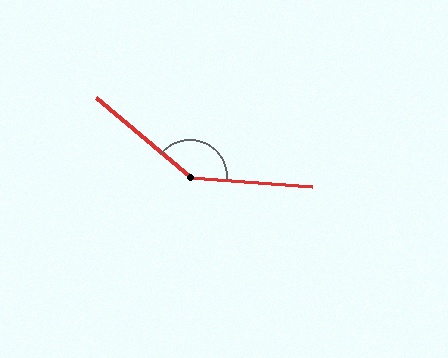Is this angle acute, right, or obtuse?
It is obtuse.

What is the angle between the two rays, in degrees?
Approximately 144 degrees.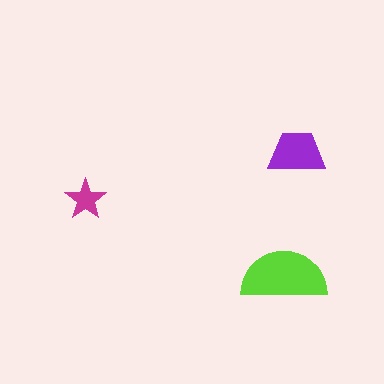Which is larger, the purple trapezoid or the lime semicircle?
The lime semicircle.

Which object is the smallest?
The magenta star.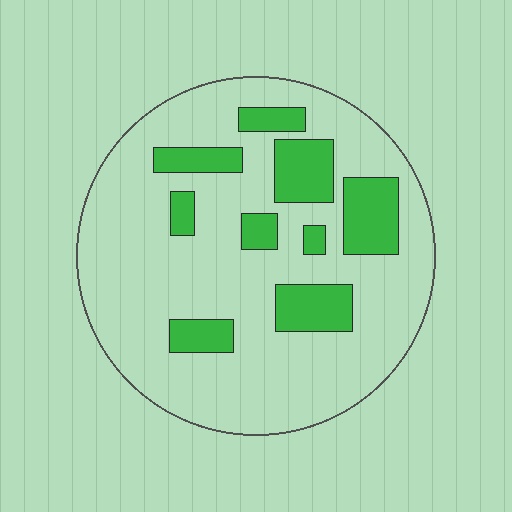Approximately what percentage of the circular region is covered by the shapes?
Approximately 20%.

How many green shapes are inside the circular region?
9.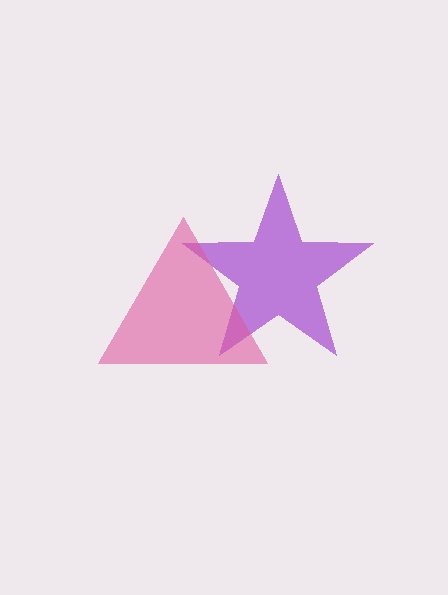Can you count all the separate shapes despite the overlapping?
Yes, there are 2 separate shapes.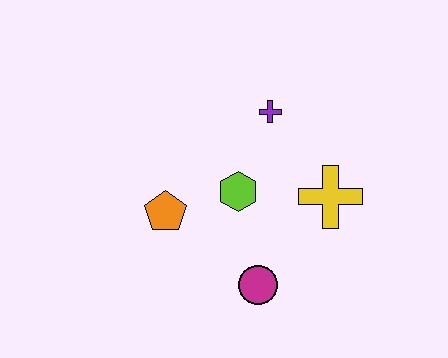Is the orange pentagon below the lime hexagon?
Yes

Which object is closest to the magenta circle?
The lime hexagon is closest to the magenta circle.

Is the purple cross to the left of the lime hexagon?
No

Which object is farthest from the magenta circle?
The purple cross is farthest from the magenta circle.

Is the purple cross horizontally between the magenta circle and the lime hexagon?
No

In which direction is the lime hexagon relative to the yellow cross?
The lime hexagon is to the left of the yellow cross.